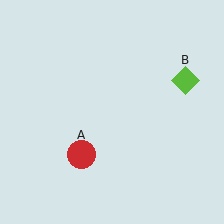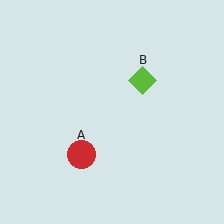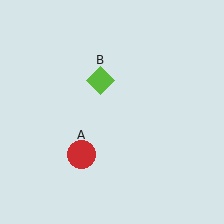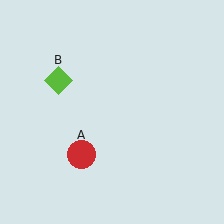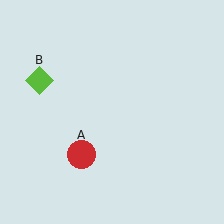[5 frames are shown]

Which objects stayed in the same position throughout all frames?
Red circle (object A) remained stationary.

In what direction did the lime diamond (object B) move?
The lime diamond (object B) moved left.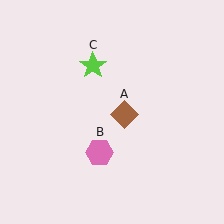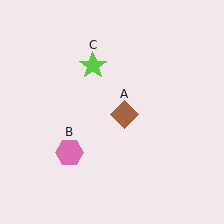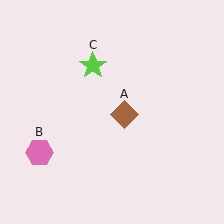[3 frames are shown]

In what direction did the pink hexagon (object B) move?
The pink hexagon (object B) moved left.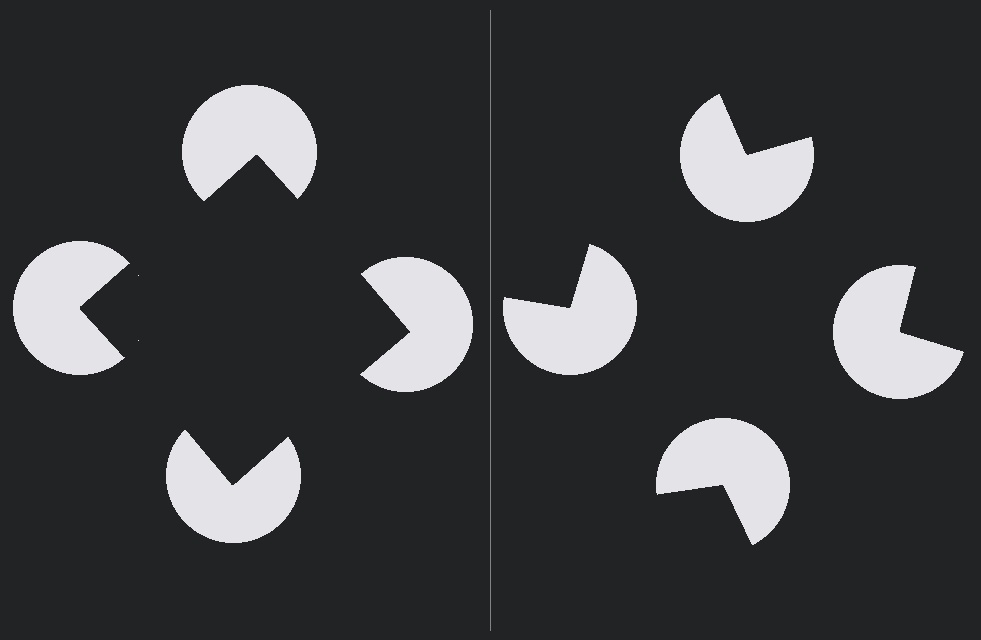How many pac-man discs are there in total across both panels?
8 — 4 on each side.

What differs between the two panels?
The pac-man discs are positioned identically on both sides; only the wedge orientations differ. On the left they align to a square; on the right they are misaligned.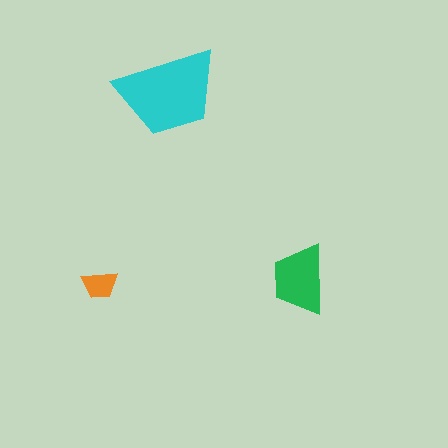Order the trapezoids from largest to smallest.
the cyan one, the green one, the orange one.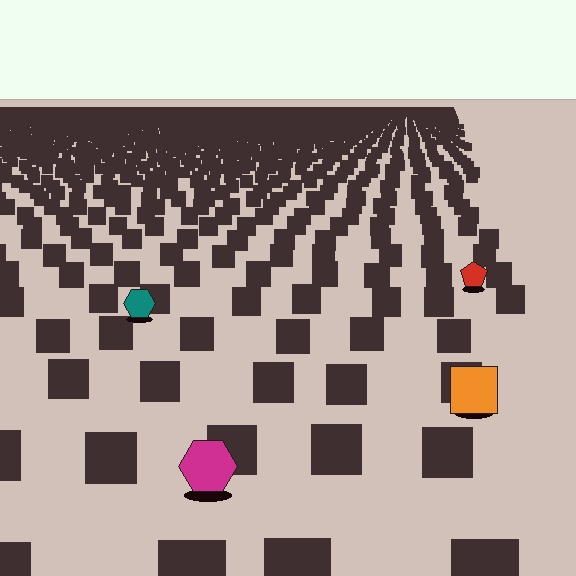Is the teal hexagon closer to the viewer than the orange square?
No. The orange square is closer — you can tell from the texture gradient: the ground texture is coarser near it.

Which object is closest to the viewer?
The magenta hexagon is closest. The texture marks near it are larger and more spread out.